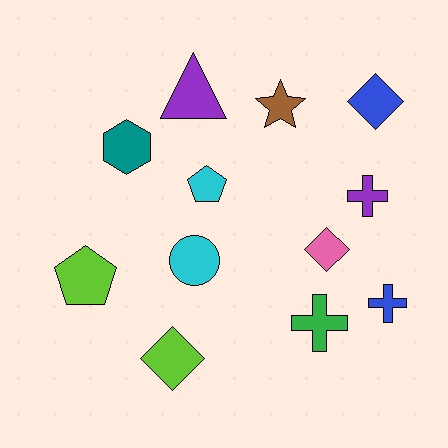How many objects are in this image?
There are 12 objects.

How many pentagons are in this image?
There are 2 pentagons.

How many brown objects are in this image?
There is 1 brown object.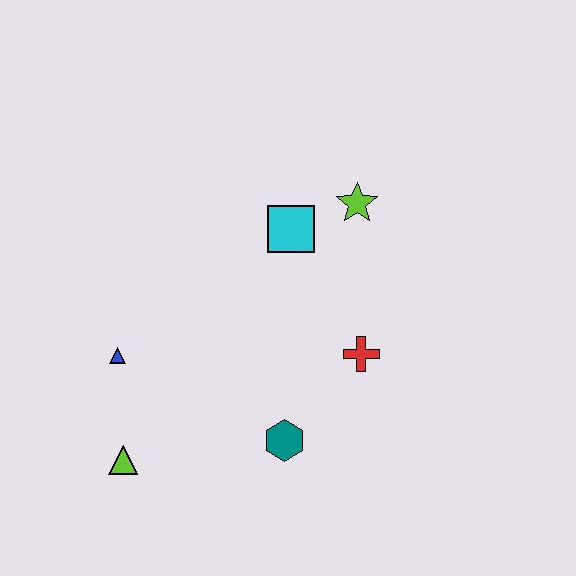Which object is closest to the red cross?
The teal hexagon is closest to the red cross.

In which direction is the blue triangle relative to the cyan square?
The blue triangle is to the left of the cyan square.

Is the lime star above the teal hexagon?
Yes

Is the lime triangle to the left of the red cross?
Yes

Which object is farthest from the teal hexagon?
The lime star is farthest from the teal hexagon.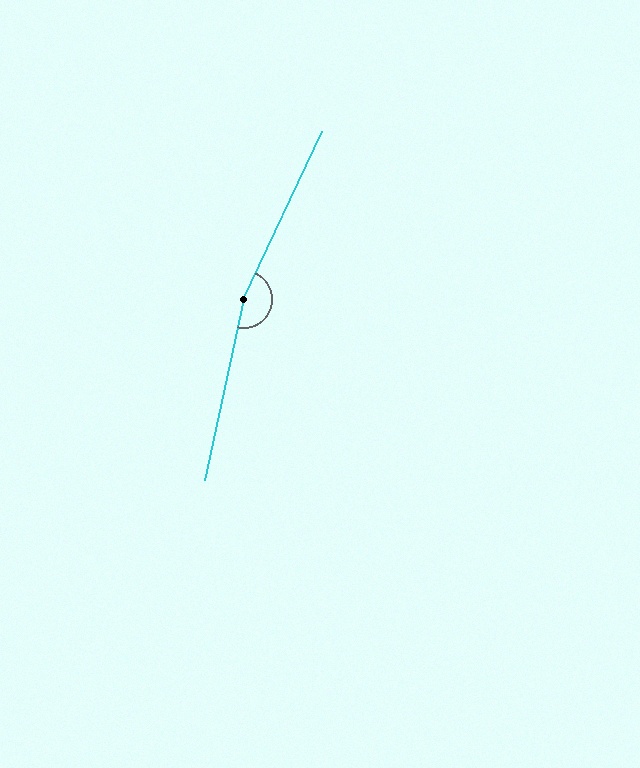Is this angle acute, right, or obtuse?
It is obtuse.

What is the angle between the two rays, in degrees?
Approximately 167 degrees.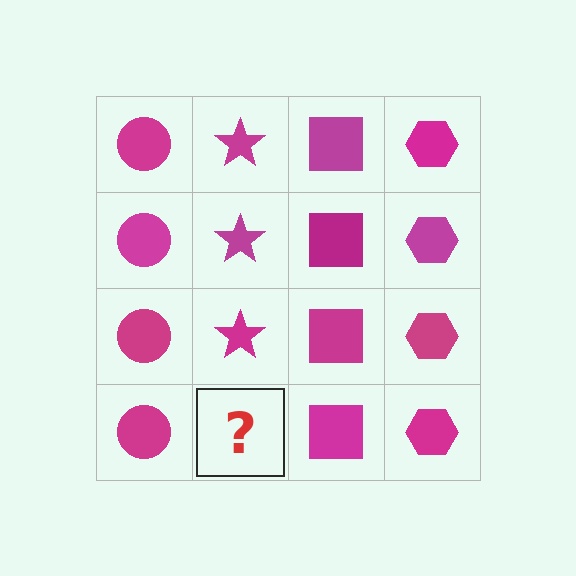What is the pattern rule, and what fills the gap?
The rule is that each column has a consistent shape. The gap should be filled with a magenta star.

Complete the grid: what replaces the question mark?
The question mark should be replaced with a magenta star.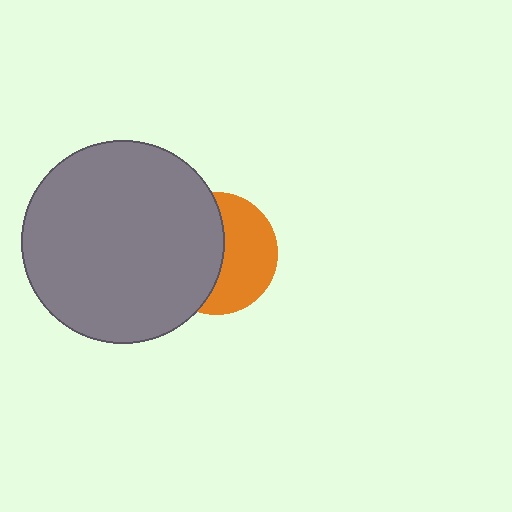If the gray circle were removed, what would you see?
You would see the complete orange circle.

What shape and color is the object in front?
The object in front is a gray circle.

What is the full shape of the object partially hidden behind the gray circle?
The partially hidden object is an orange circle.